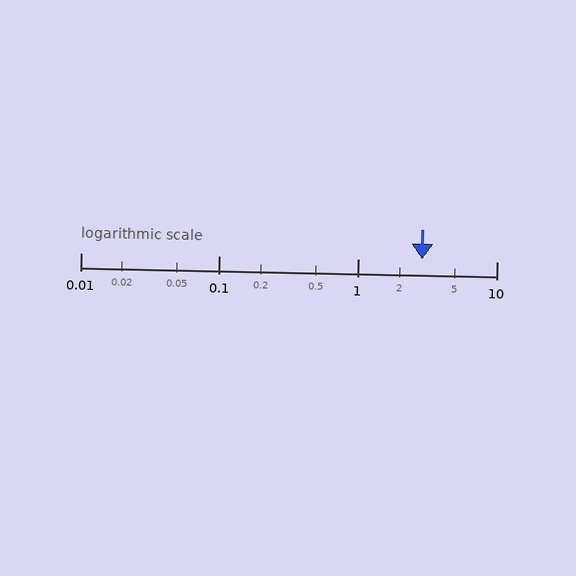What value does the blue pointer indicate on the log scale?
The pointer indicates approximately 2.9.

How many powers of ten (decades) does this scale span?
The scale spans 3 decades, from 0.01 to 10.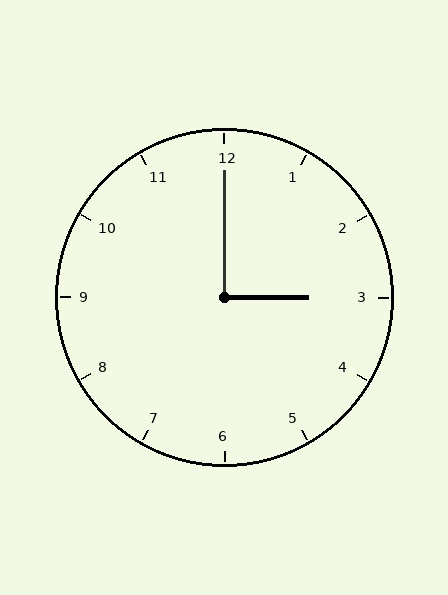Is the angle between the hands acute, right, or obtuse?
It is right.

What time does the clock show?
3:00.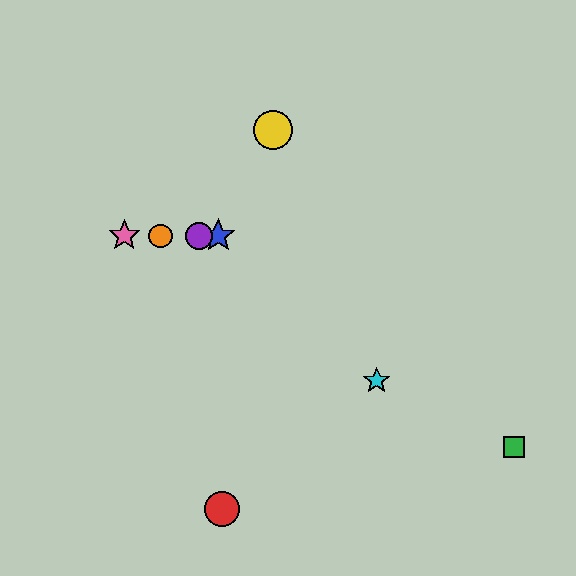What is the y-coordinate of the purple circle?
The purple circle is at y≈236.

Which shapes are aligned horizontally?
The blue star, the purple circle, the orange circle, the pink star are aligned horizontally.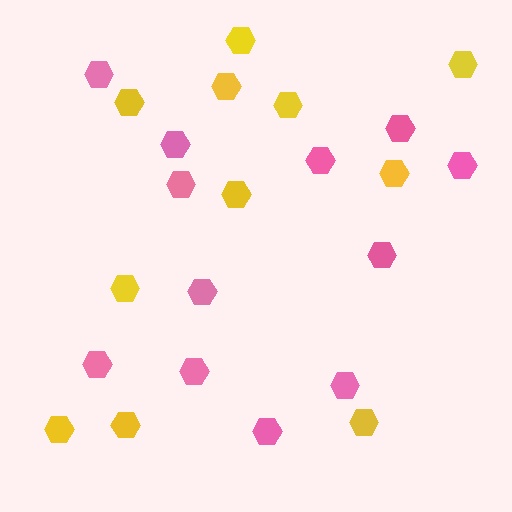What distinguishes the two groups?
There are 2 groups: one group of yellow hexagons (11) and one group of pink hexagons (12).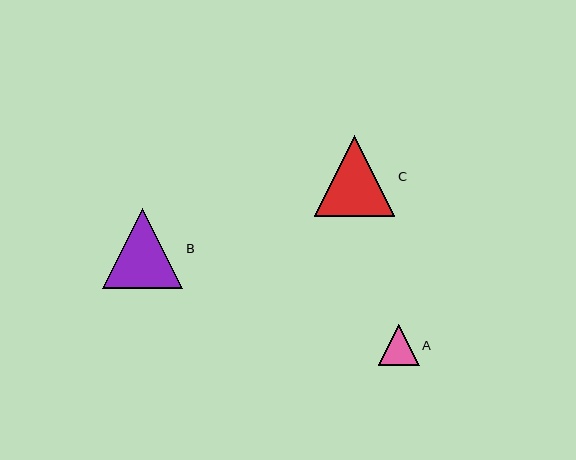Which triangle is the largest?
Triangle C is the largest with a size of approximately 81 pixels.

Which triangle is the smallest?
Triangle A is the smallest with a size of approximately 41 pixels.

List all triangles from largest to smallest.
From largest to smallest: C, B, A.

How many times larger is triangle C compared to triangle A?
Triangle C is approximately 2.0 times the size of triangle A.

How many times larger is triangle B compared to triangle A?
Triangle B is approximately 2.0 times the size of triangle A.